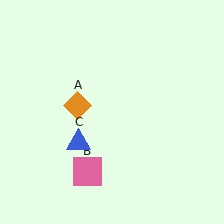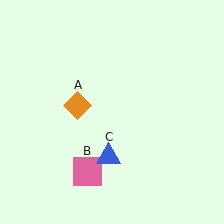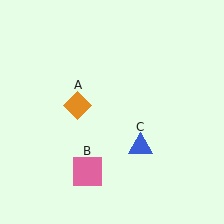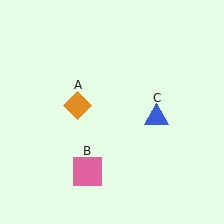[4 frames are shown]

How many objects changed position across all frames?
1 object changed position: blue triangle (object C).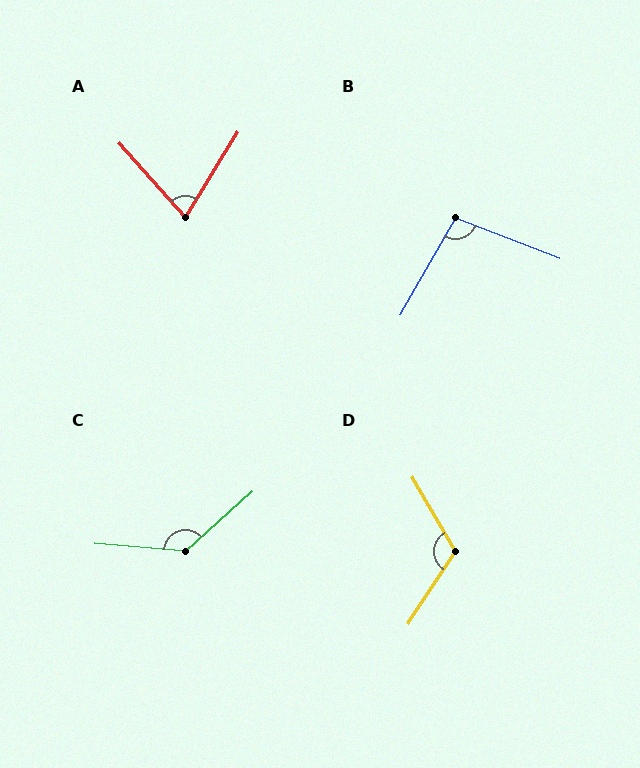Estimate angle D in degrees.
Approximately 116 degrees.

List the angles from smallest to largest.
A (73°), B (99°), D (116°), C (134°).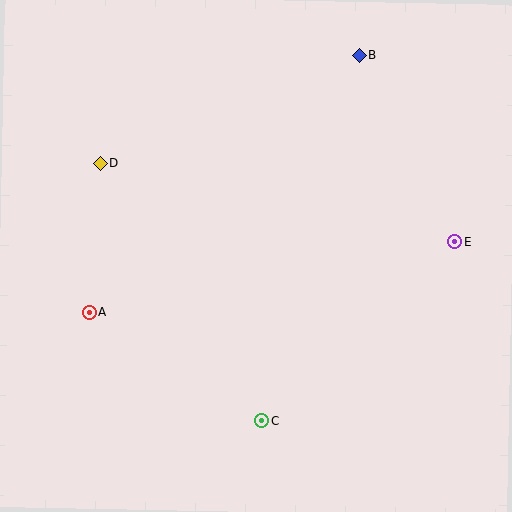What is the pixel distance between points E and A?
The distance between E and A is 372 pixels.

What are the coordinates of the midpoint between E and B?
The midpoint between E and B is at (407, 149).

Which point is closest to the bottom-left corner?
Point A is closest to the bottom-left corner.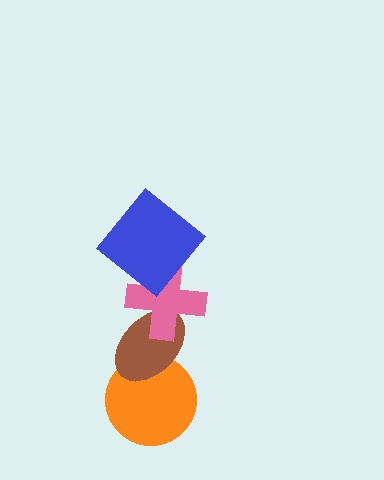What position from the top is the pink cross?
The pink cross is 2nd from the top.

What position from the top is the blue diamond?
The blue diamond is 1st from the top.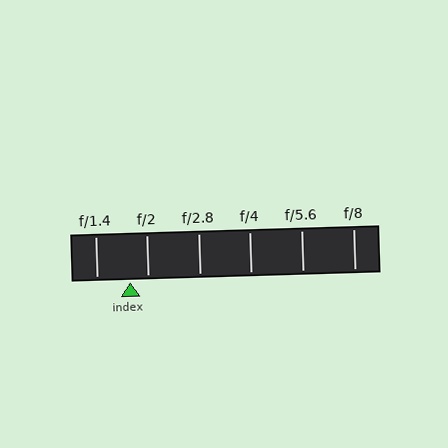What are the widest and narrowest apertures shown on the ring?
The widest aperture shown is f/1.4 and the narrowest is f/8.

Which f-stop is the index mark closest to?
The index mark is closest to f/2.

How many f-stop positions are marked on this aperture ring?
There are 6 f-stop positions marked.